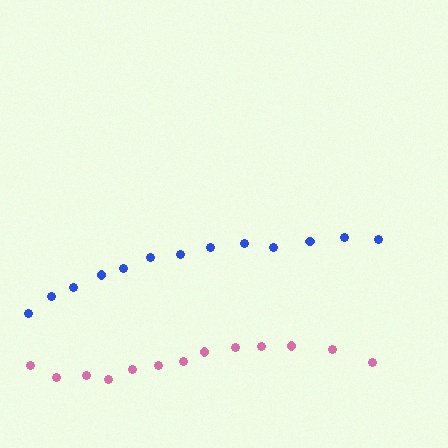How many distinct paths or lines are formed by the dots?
There are 2 distinct paths.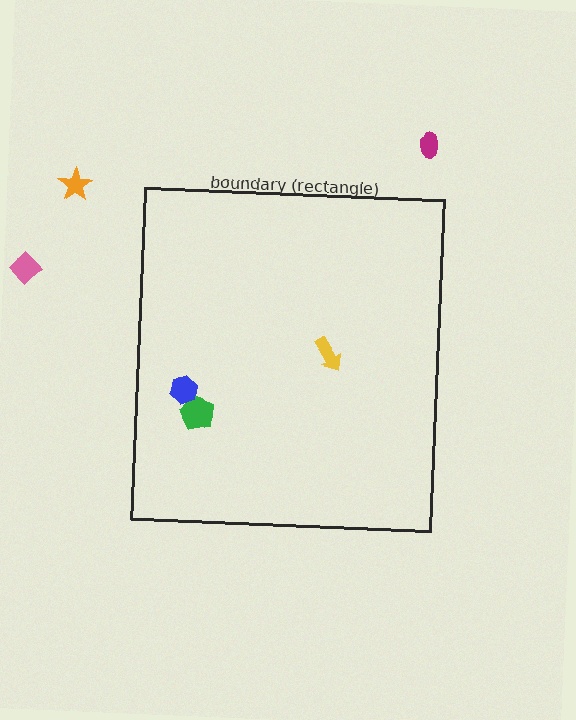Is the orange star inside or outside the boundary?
Outside.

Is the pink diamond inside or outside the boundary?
Outside.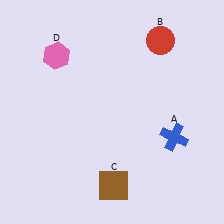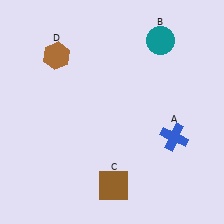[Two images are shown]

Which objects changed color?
B changed from red to teal. D changed from pink to brown.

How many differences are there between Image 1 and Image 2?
There are 2 differences between the two images.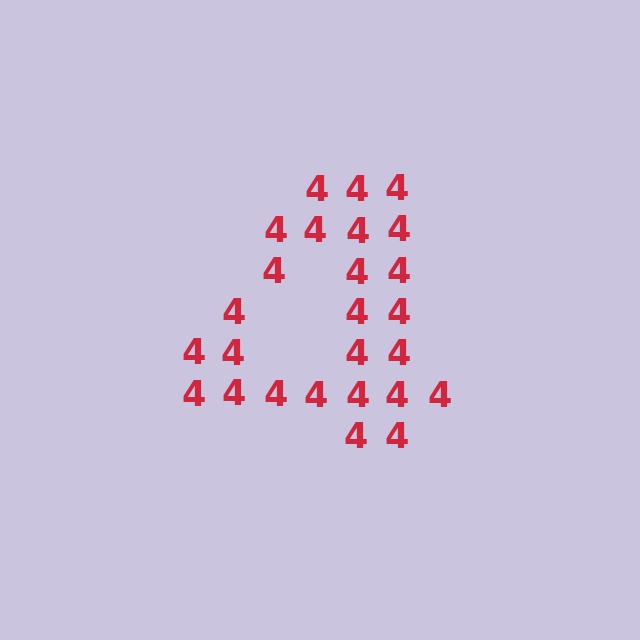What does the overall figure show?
The overall figure shows the digit 4.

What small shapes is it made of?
It is made of small digit 4's.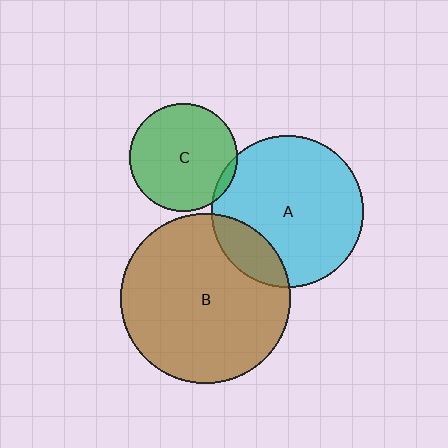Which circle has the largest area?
Circle B (brown).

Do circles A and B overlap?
Yes.